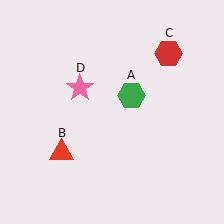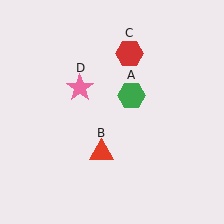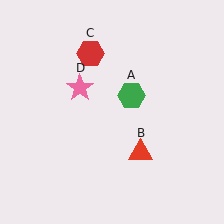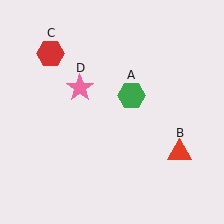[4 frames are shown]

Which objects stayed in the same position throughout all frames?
Green hexagon (object A) and pink star (object D) remained stationary.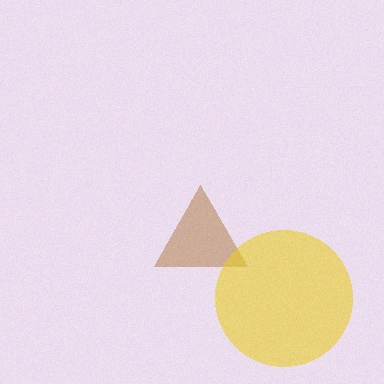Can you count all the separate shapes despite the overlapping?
Yes, there are 2 separate shapes.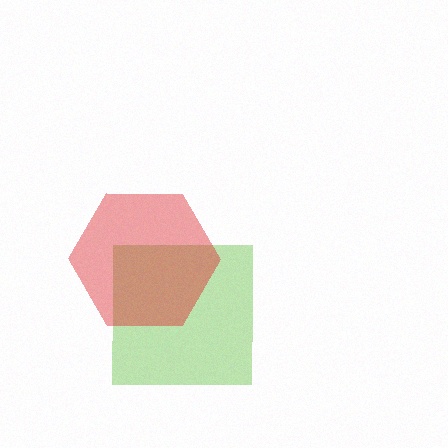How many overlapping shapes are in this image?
There are 2 overlapping shapes in the image.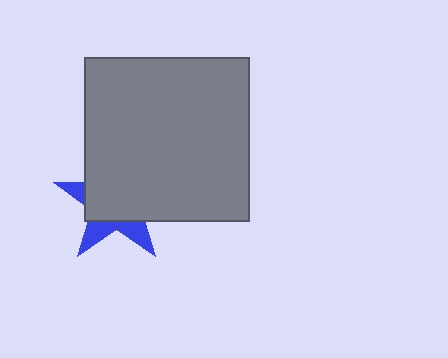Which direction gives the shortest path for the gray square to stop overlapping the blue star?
Moving toward the upper-right gives the shortest separation.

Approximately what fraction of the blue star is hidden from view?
Roughly 67% of the blue star is hidden behind the gray square.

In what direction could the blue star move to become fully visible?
The blue star could move toward the lower-left. That would shift it out from behind the gray square entirely.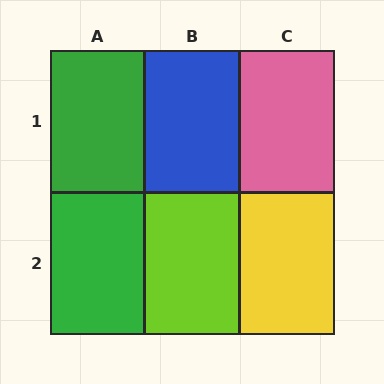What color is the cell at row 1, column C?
Pink.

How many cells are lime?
1 cell is lime.